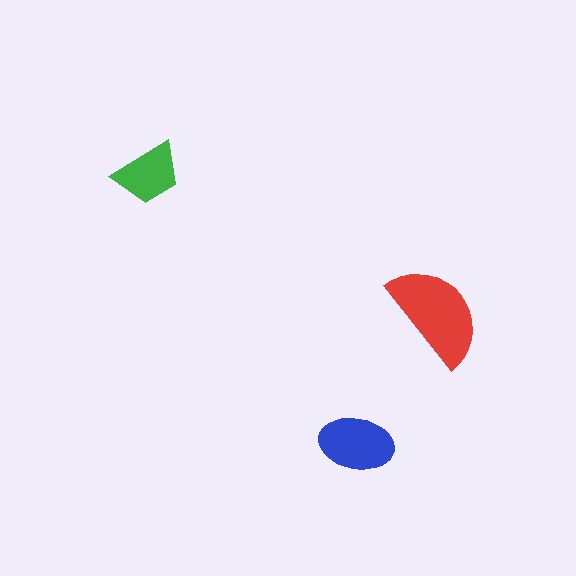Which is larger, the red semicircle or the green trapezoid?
The red semicircle.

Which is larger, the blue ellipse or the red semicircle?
The red semicircle.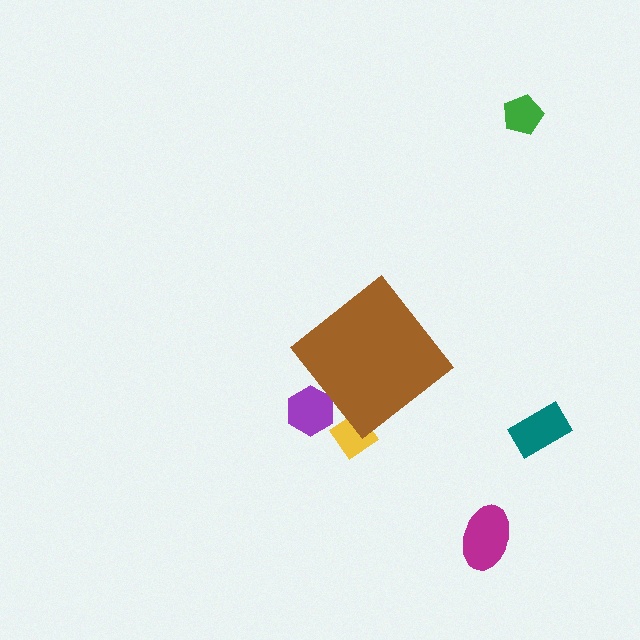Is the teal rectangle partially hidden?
No, the teal rectangle is fully visible.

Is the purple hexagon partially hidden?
Yes, the purple hexagon is partially hidden behind the brown diamond.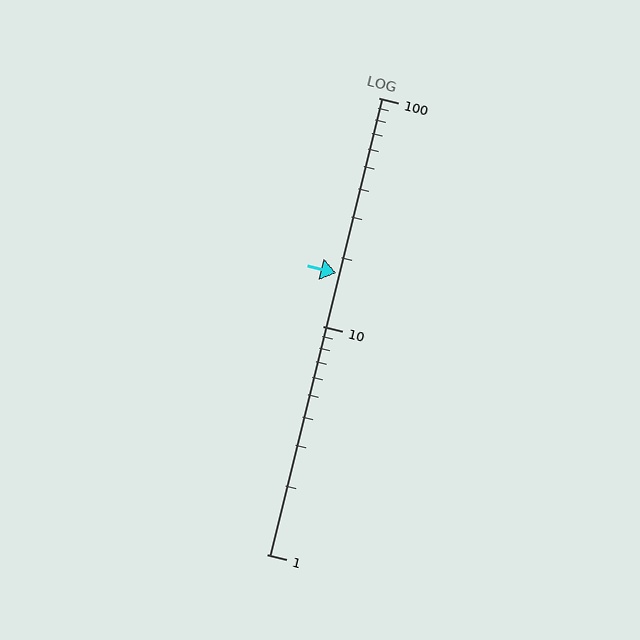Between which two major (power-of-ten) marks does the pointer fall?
The pointer is between 10 and 100.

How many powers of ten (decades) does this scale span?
The scale spans 2 decades, from 1 to 100.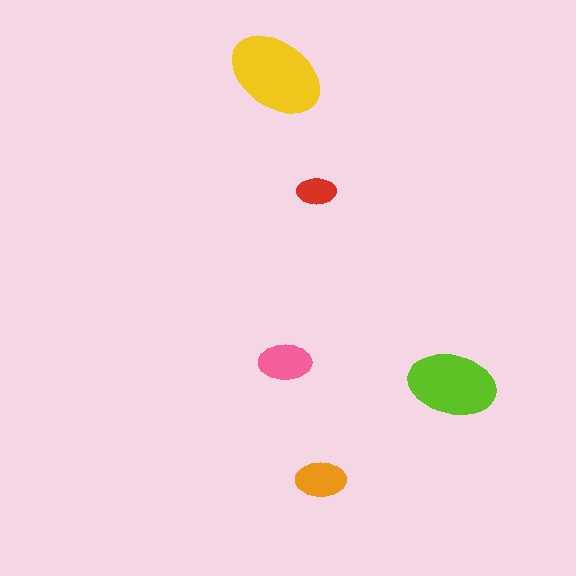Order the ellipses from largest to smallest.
the yellow one, the lime one, the pink one, the orange one, the red one.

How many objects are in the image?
There are 5 objects in the image.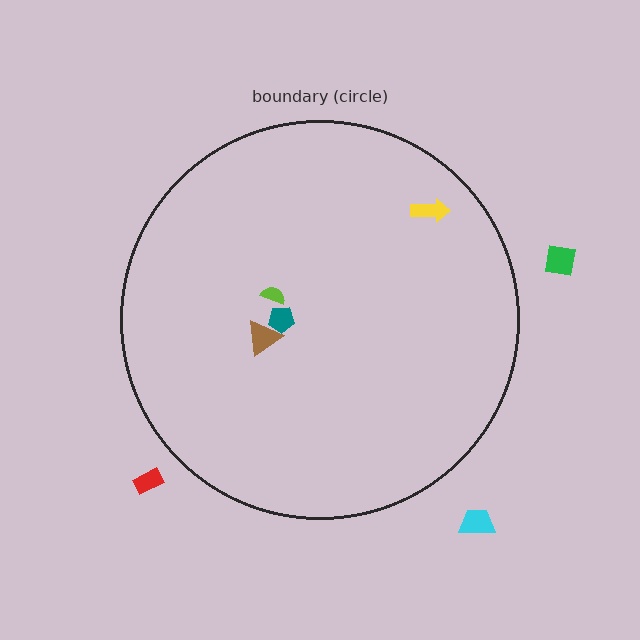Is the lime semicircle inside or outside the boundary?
Inside.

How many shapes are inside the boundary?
4 inside, 3 outside.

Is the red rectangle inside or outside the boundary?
Outside.